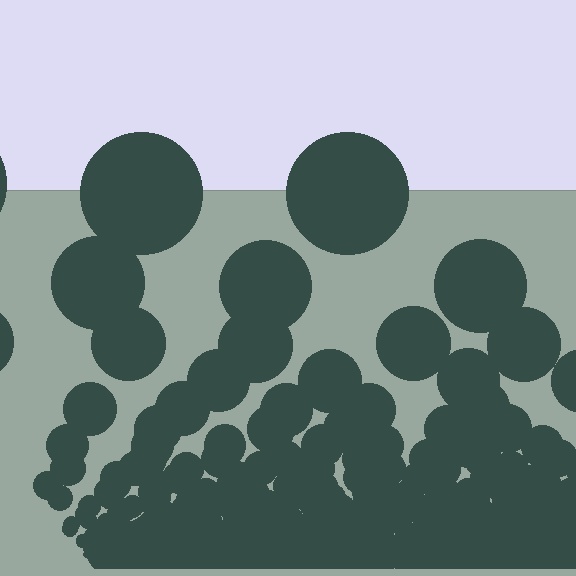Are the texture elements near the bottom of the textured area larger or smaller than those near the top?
Smaller. The gradient is inverted — elements near the bottom are smaller and denser.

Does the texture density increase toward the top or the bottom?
Density increases toward the bottom.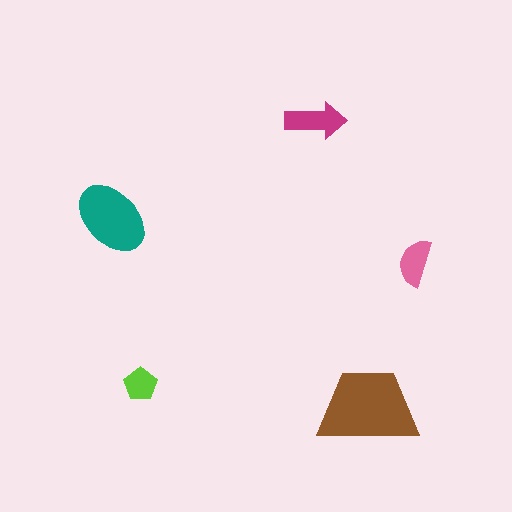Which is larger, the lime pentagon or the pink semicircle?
The pink semicircle.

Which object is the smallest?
The lime pentagon.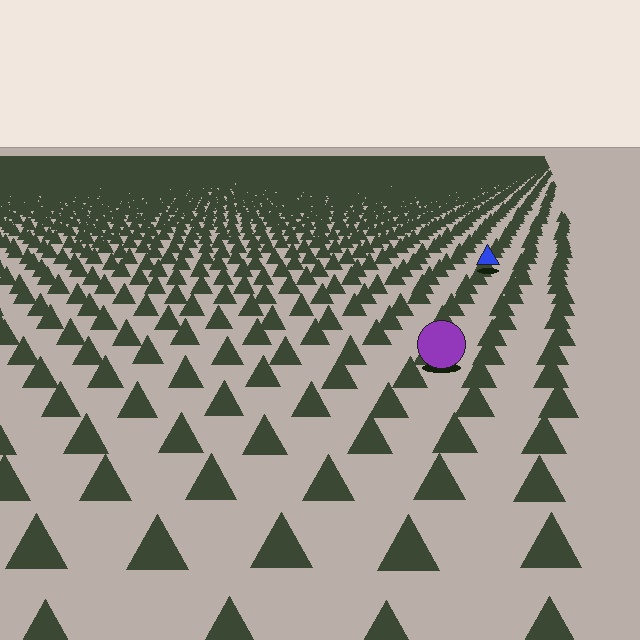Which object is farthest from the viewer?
The blue triangle is farthest from the viewer. It appears smaller and the ground texture around it is denser.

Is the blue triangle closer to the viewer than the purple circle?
No. The purple circle is closer — you can tell from the texture gradient: the ground texture is coarser near it.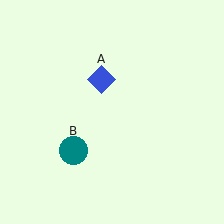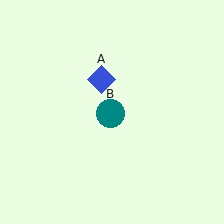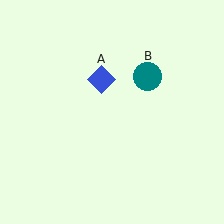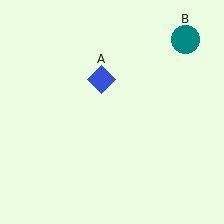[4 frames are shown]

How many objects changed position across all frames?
1 object changed position: teal circle (object B).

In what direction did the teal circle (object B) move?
The teal circle (object B) moved up and to the right.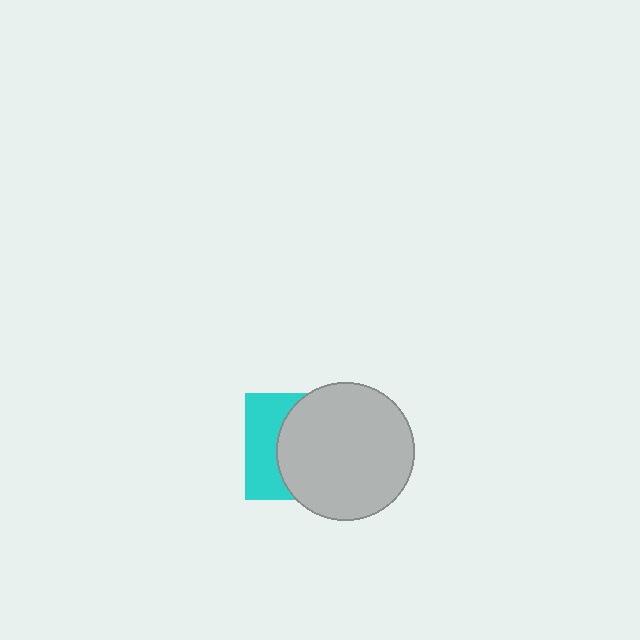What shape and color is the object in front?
The object in front is a light gray circle.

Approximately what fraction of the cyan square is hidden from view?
Roughly 64% of the cyan square is hidden behind the light gray circle.